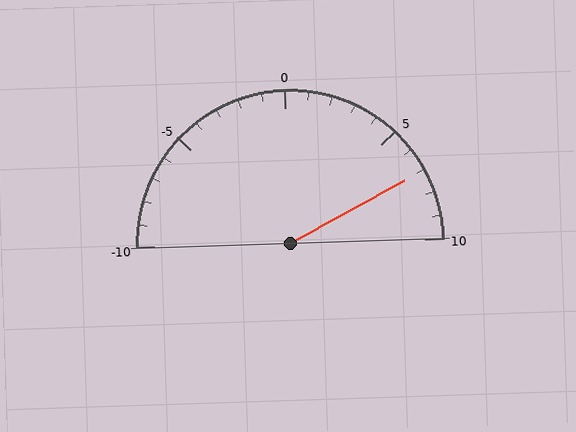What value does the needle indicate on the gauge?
The needle indicates approximately 7.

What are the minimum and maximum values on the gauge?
The gauge ranges from -10 to 10.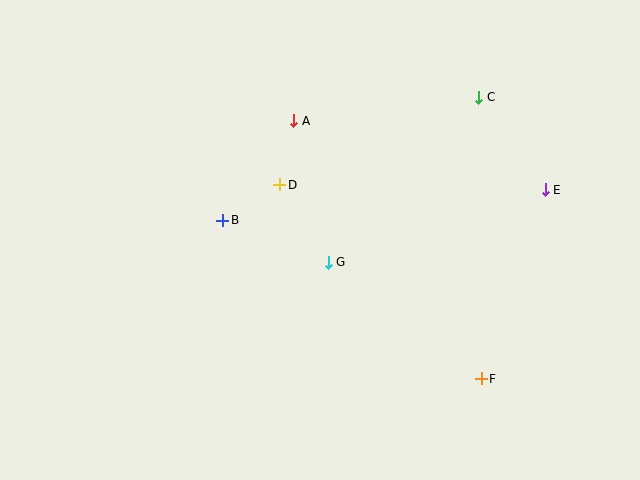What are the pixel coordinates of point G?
Point G is at (328, 262).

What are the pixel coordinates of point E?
Point E is at (545, 190).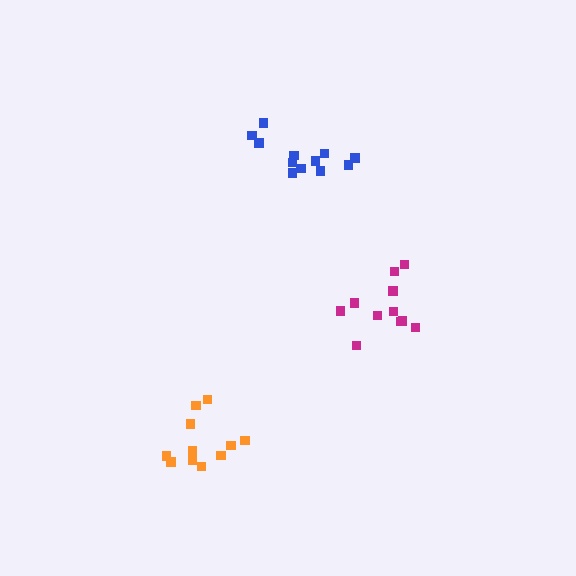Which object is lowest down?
The orange cluster is bottommost.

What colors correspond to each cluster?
The clusters are colored: blue, orange, magenta.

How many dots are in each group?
Group 1: 12 dots, Group 2: 11 dots, Group 3: 11 dots (34 total).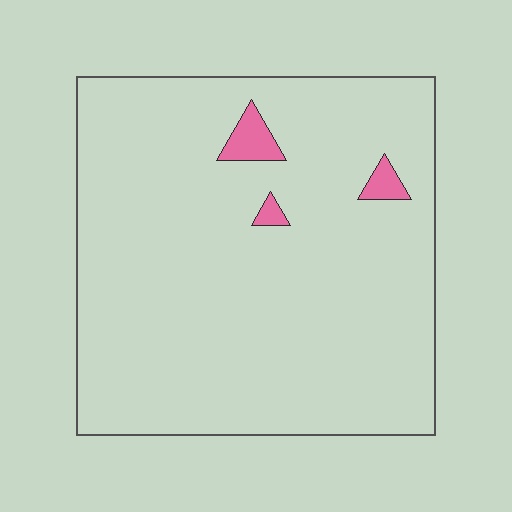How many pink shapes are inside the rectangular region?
3.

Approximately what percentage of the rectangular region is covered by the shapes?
Approximately 5%.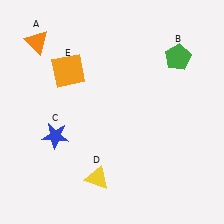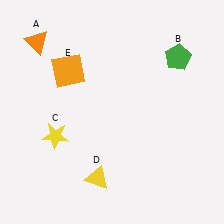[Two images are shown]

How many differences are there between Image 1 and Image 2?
There is 1 difference between the two images.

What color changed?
The star (C) changed from blue in Image 1 to yellow in Image 2.